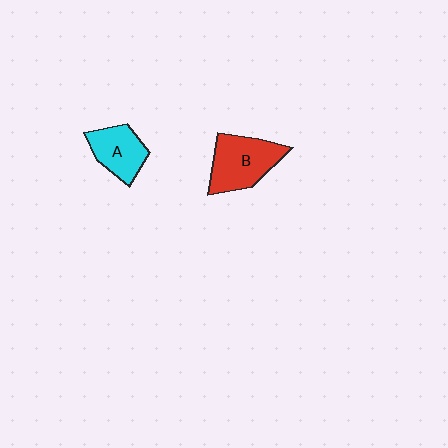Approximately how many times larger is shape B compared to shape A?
Approximately 1.3 times.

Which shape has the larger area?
Shape B (red).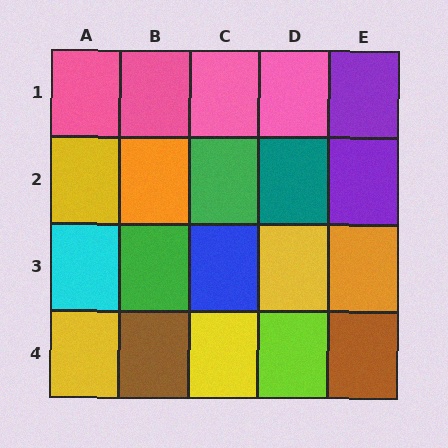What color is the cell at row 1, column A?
Pink.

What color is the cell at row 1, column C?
Pink.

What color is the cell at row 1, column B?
Pink.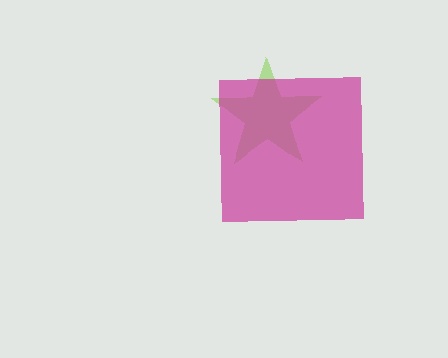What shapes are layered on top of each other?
The layered shapes are: a lime star, a magenta square.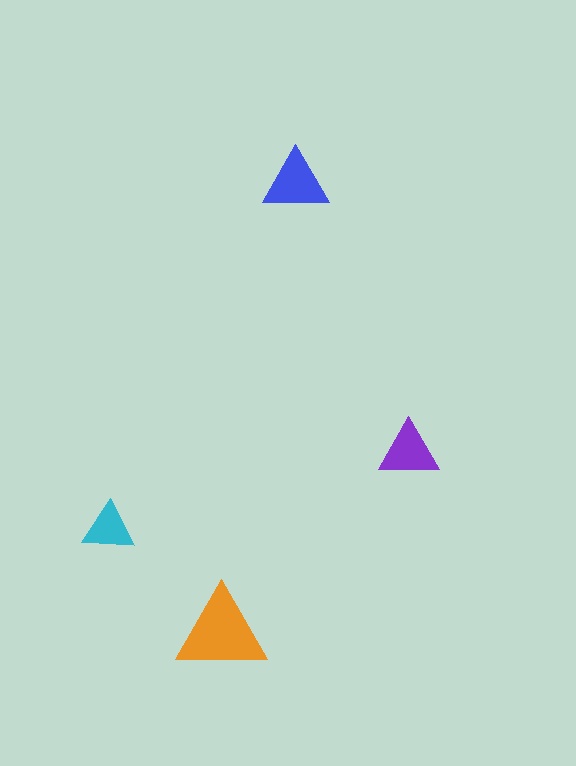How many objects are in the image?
There are 4 objects in the image.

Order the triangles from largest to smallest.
the orange one, the blue one, the purple one, the cyan one.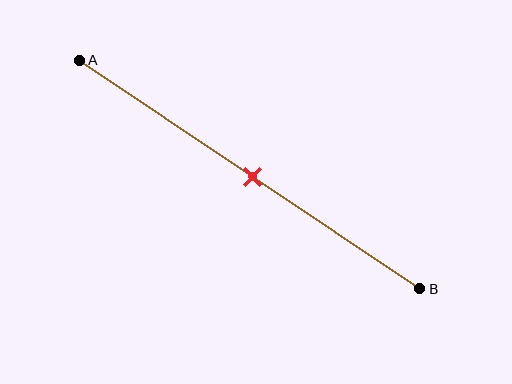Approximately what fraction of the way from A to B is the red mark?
The red mark is approximately 50% of the way from A to B.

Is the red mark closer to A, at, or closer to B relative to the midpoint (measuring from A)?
The red mark is approximately at the midpoint of segment AB.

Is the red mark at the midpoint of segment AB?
Yes, the mark is approximately at the midpoint.